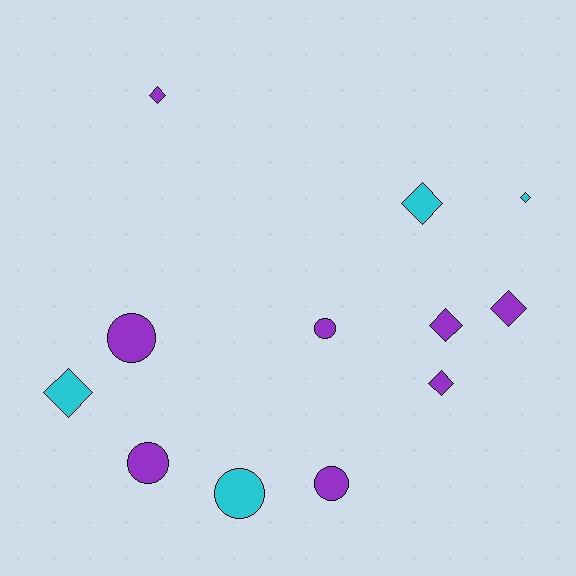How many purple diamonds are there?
There are 4 purple diamonds.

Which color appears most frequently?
Purple, with 8 objects.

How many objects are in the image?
There are 12 objects.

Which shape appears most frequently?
Diamond, with 7 objects.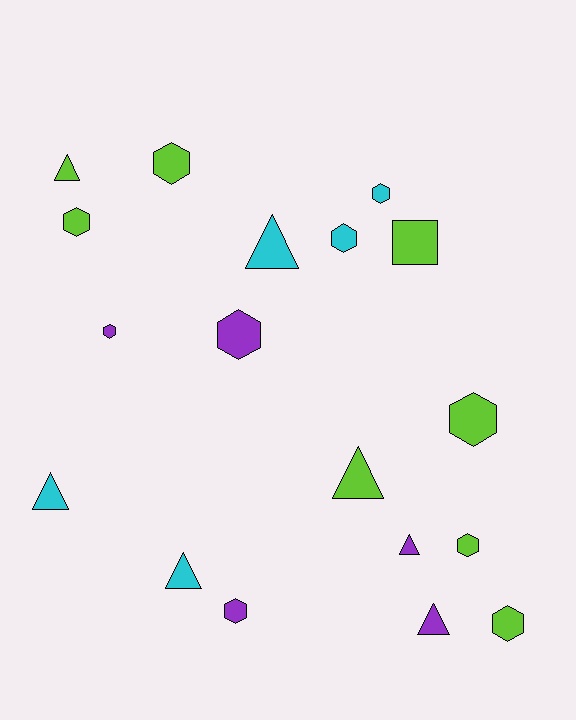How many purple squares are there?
There are no purple squares.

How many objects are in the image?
There are 18 objects.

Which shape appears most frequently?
Hexagon, with 10 objects.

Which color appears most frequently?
Lime, with 8 objects.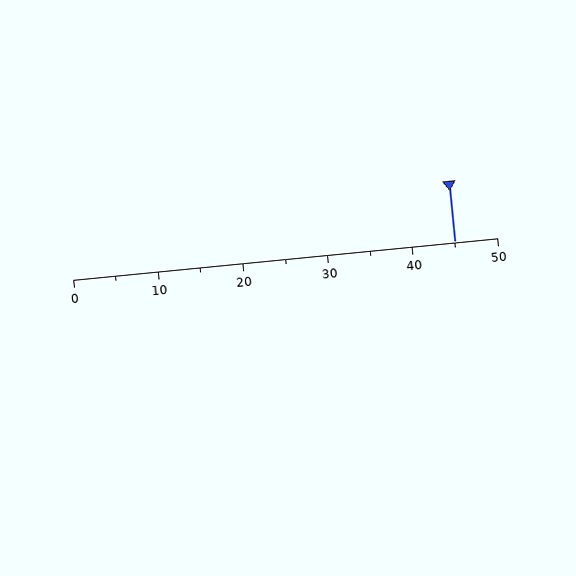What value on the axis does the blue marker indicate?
The marker indicates approximately 45.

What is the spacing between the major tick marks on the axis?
The major ticks are spaced 10 apart.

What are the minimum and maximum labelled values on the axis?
The axis runs from 0 to 50.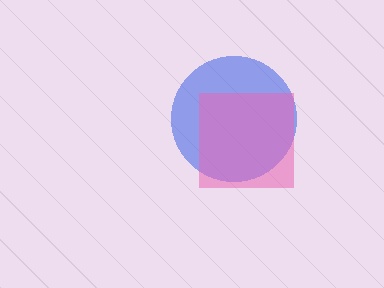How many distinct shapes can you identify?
There are 2 distinct shapes: a blue circle, a pink square.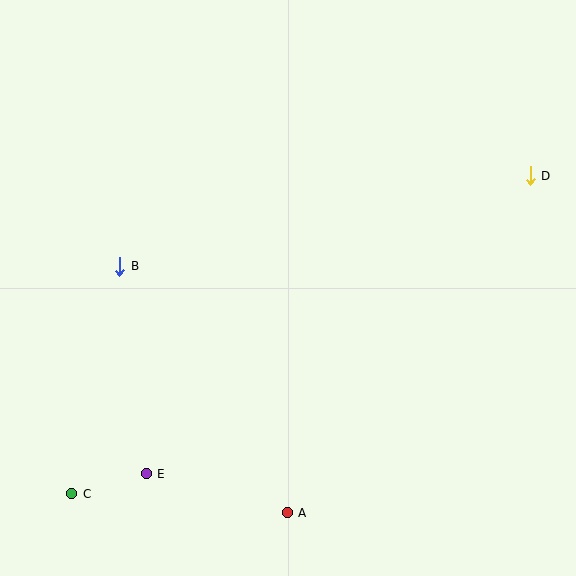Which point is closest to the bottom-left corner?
Point C is closest to the bottom-left corner.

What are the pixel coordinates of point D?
Point D is at (530, 176).